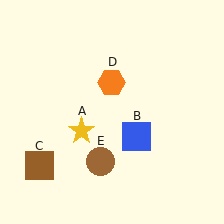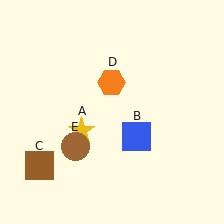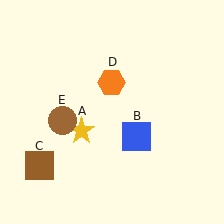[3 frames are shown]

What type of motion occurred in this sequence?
The brown circle (object E) rotated clockwise around the center of the scene.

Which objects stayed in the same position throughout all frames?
Yellow star (object A) and blue square (object B) and brown square (object C) and orange hexagon (object D) remained stationary.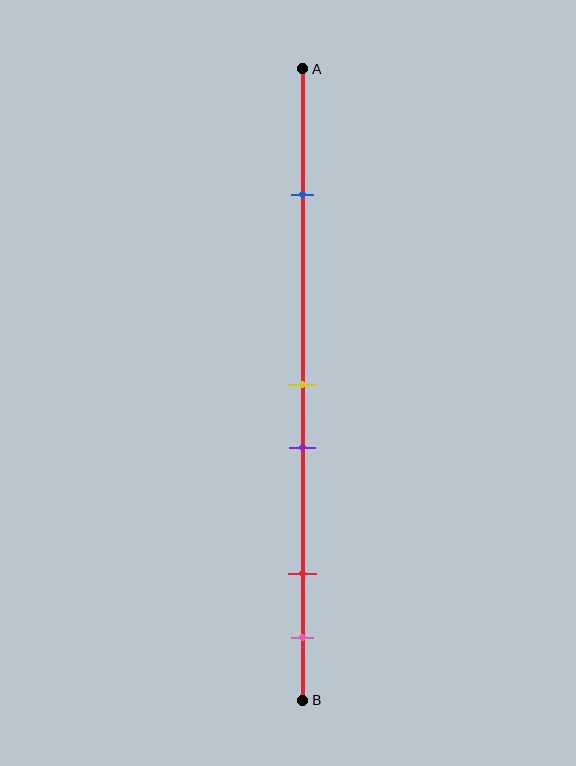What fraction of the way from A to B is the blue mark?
The blue mark is approximately 20% (0.2) of the way from A to B.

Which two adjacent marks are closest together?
The yellow and purple marks are the closest adjacent pair.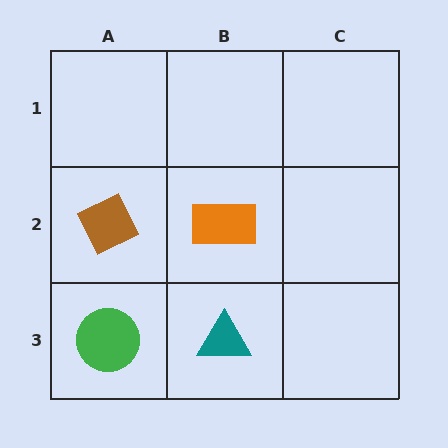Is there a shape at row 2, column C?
No, that cell is empty.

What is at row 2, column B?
An orange rectangle.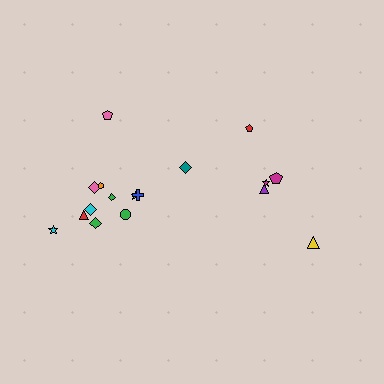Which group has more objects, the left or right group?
The left group.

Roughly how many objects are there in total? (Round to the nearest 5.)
Roughly 15 objects in total.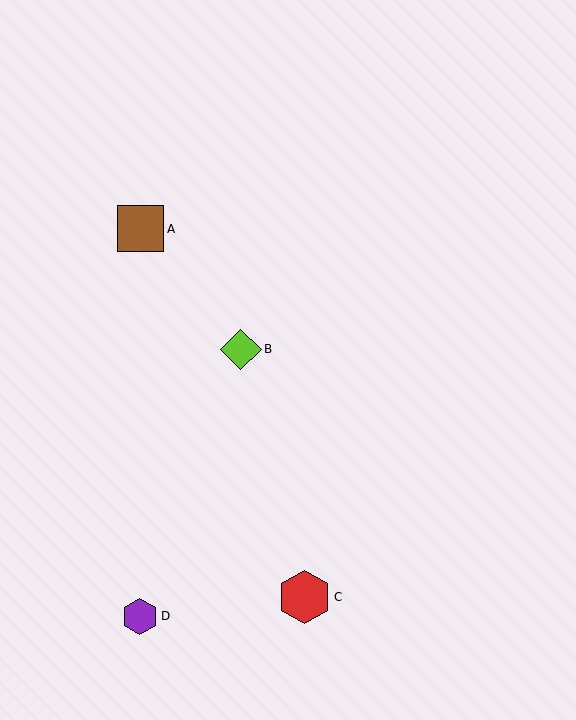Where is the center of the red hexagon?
The center of the red hexagon is at (304, 597).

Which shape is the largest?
The red hexagon (labeled C) is the largest.